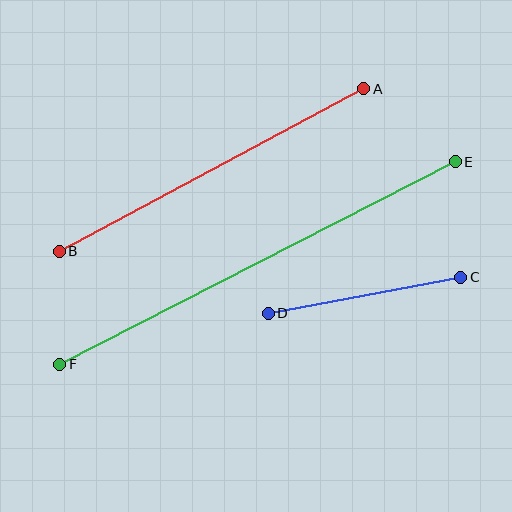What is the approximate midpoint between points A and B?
The midpoint is at approximately (211, 170) pixels.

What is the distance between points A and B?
The distance is approximately 345 pixels.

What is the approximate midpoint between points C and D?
The midpoint is at approximately (364, 295) pixels.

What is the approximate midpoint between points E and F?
The midpoint is at approximately (257, 263) pixels.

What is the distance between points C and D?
The distance is approximately 196 pixels.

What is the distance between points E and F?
The distance is approximately 444 pixels.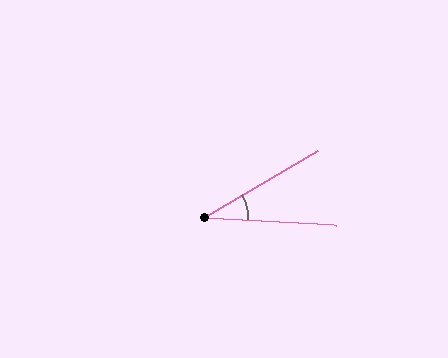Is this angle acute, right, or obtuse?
It is acute.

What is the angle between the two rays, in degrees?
Approximately 34 degrees.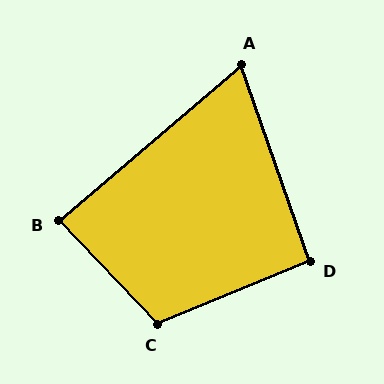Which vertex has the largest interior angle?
C, at approximately 111 degrees.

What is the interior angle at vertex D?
Approximately 93 degrees (approximately right).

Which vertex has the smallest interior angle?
A, at approximately 69 degrees.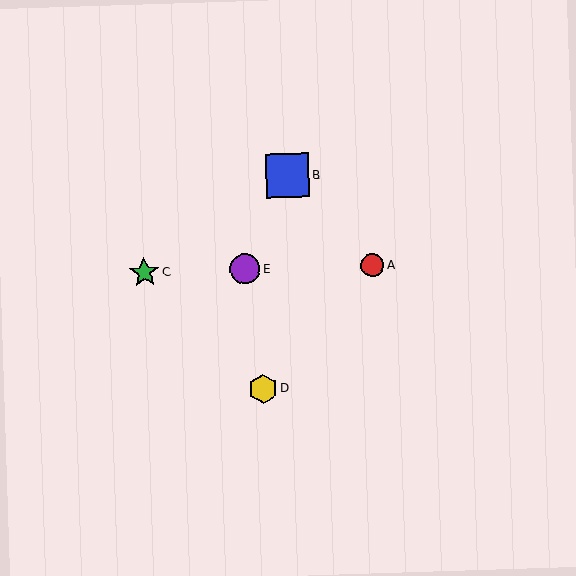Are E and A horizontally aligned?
Yes, both are at y≈269.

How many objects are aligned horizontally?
3 objects (A, C, E) are aligned horizontally.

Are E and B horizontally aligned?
No, E is at y≈269 and B is at y≈176.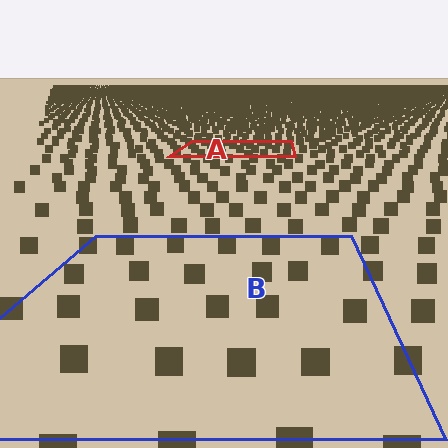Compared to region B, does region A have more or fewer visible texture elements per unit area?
Region A has more texture elements per unit area — they are packed more densely because it is farther away.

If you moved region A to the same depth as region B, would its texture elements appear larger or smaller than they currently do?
They would appear larger. At a closer depth, the same texture elements are projected at a bigger on-screen size.